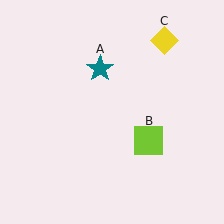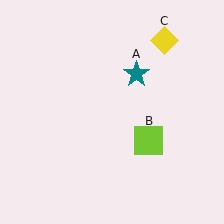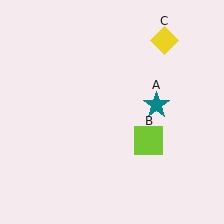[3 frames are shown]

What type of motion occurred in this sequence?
The teal star (object A) rotated clockwise around the center of the scene.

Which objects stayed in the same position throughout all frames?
Lime square (object B) and yellow diamond (object C) remained stationary.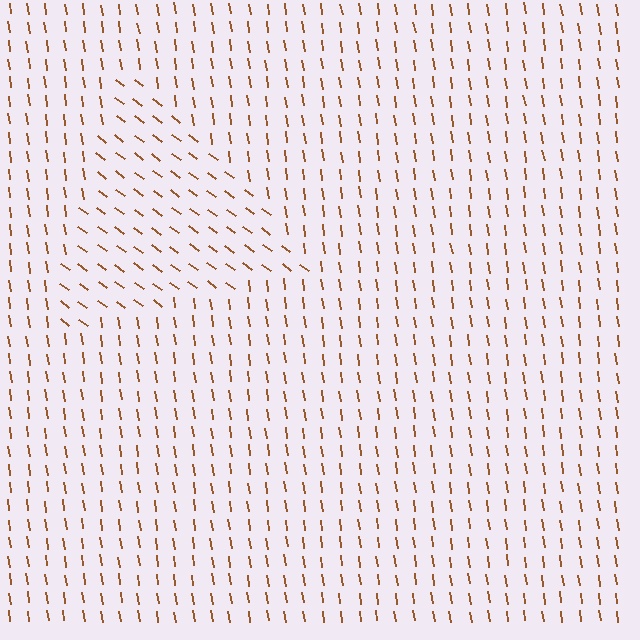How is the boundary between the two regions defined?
The boundary is defined purely by a change in line orientation (approximately 45 degrees difference). All lines are the same color and thickness.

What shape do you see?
I see a triangle.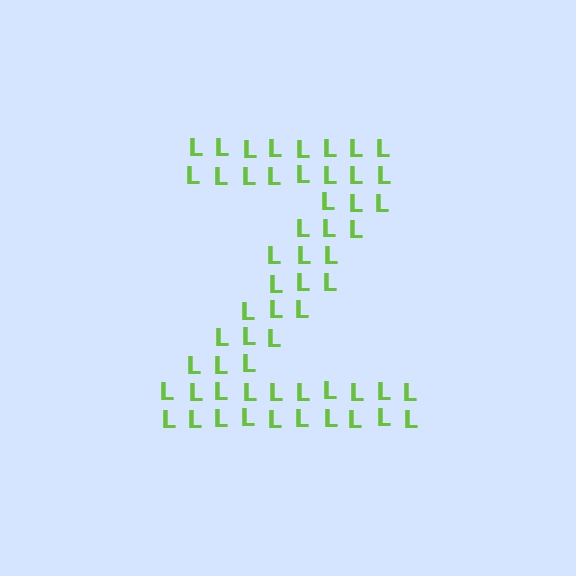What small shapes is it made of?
It is made of small letter L's.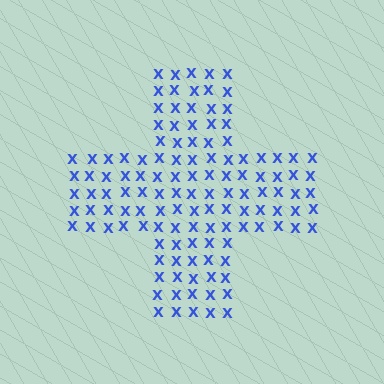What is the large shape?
The large shape is a cross.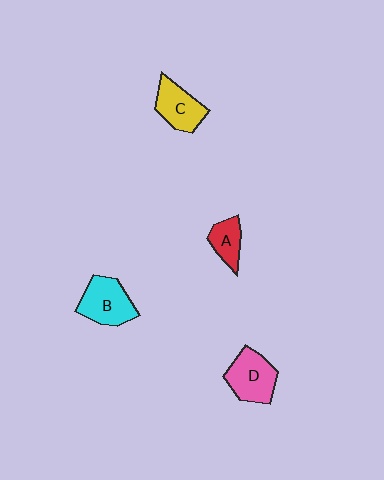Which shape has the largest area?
Shape B (cyan).